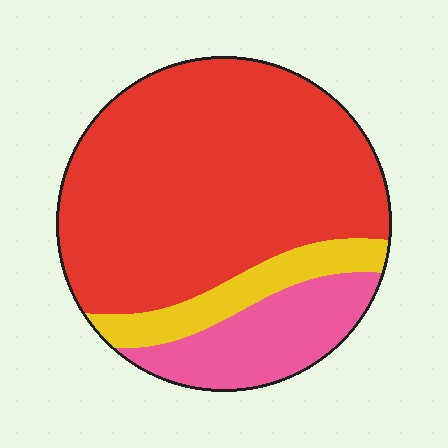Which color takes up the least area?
Yellow, at roughly 10%.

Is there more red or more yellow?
Red.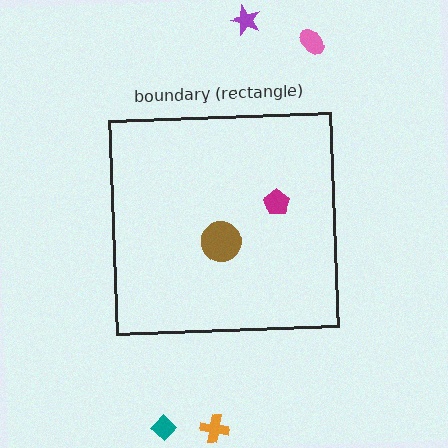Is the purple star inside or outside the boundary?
Outside.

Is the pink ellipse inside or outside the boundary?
Outside.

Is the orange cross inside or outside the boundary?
Outside.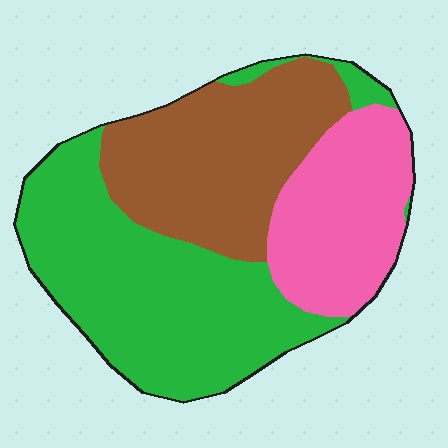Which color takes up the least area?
Pink, at roughly 25%.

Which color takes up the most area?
Green, at roughly 45%.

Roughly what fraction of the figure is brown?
Brown covers around 30% of the figure.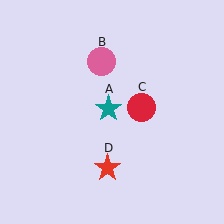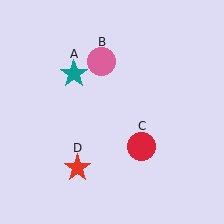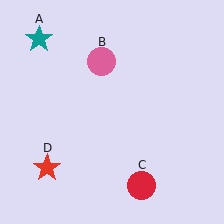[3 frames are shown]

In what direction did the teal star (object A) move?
The teal star (object A) moved up and to the left.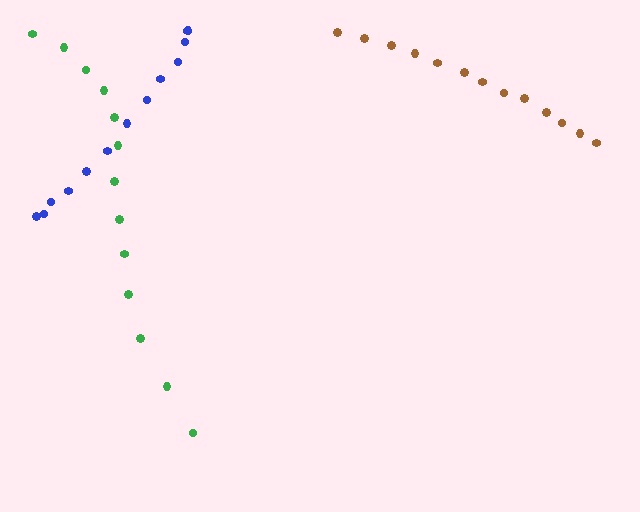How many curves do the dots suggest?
There are 3 distinct paths.